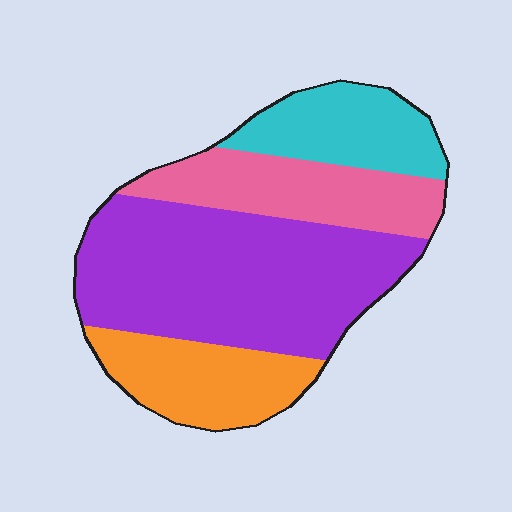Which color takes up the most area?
Purple, at roughly 45%.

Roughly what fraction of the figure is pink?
Pink takes up about one fifth (1/5) of the figure.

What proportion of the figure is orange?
Orange takes up about one sixth (1/6) of the figure.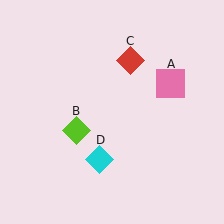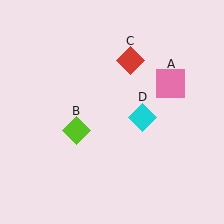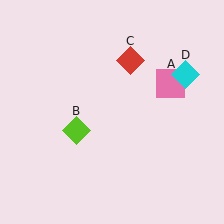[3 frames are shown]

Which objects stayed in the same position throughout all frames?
Pink square (object A) and lime diamond (object B) and red diamond (object C) remained stationary.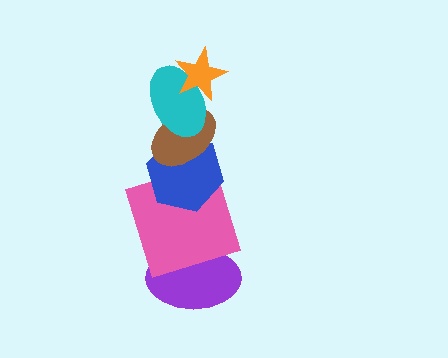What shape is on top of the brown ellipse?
The cyan ellipse is on top of the brown ellipse.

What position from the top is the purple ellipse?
The purple ellipse is 6th from the top.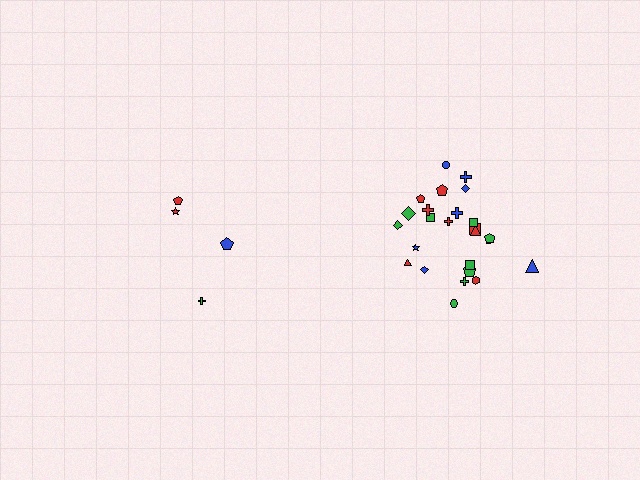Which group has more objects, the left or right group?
The right group.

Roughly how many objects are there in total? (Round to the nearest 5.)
Roughly 30 objects in total.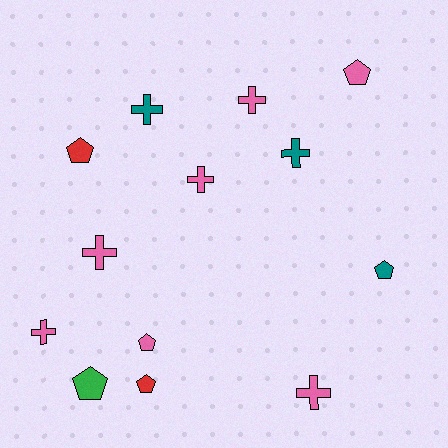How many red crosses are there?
There are no red crosses.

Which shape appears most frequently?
Cross, with 7 objects.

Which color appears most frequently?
Pink, with 7 objects.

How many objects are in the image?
There are 13 objects.